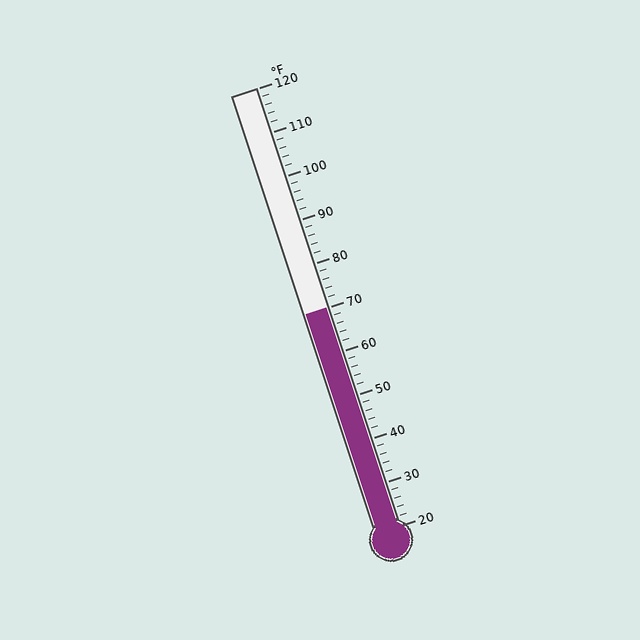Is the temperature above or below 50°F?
The temperature is above 50°F.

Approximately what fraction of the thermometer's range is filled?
The thermometer is filled to approximately 50% of its range.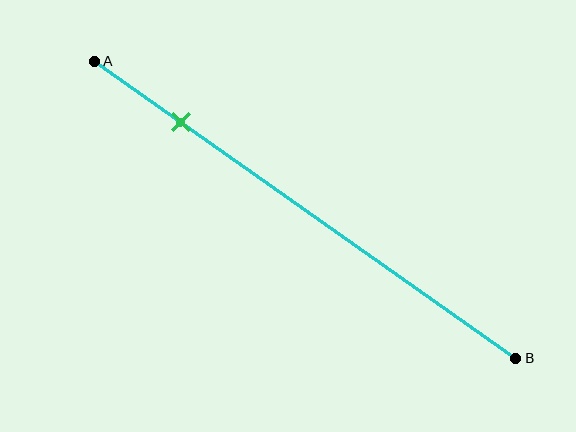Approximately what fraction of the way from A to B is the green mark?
The green mark is approximately 20% of the way from A to B.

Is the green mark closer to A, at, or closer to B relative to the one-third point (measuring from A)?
The green mark is closer to point A than the one-third point of segment AB.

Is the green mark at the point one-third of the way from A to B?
No, the mark is at about 20% from A, not at the 33% one-third point.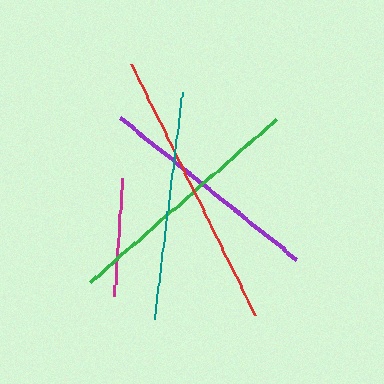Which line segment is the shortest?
The magenta line is the shortest at approximately 118 pixels.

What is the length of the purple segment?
The purple segment is approximately 226 pixels long.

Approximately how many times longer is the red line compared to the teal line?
The red line is approximately 1.2 times the length of the teal line.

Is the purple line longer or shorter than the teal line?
The teal line is longer than the purple line.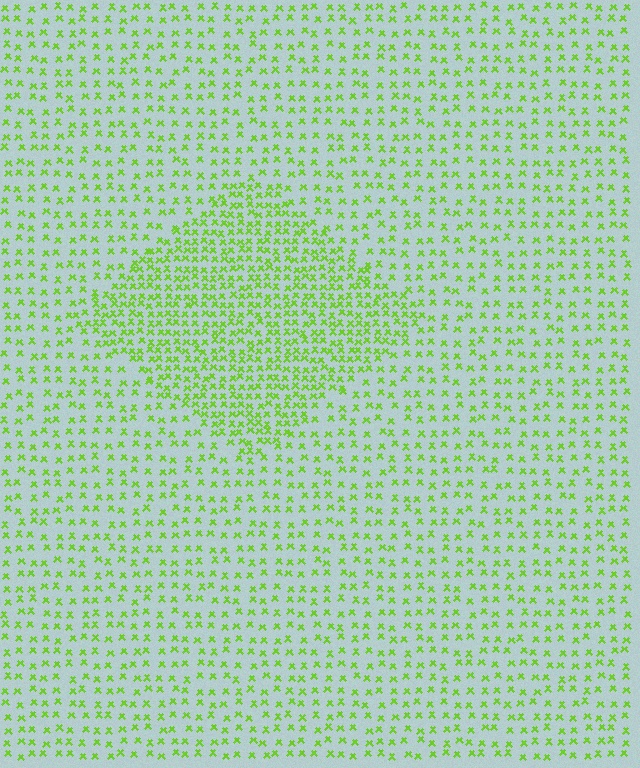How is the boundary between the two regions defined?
The boundary is defined by a change in element density (approximately 2.0x ratio). All elements are the same color, size, and shape.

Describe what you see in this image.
The image contains small lime elements arranged at two different densities. A diamond-shaped region is visible where the elements are more densely packed than the surrounding area.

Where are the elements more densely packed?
The elements are more densely packed inside the diamond boundary.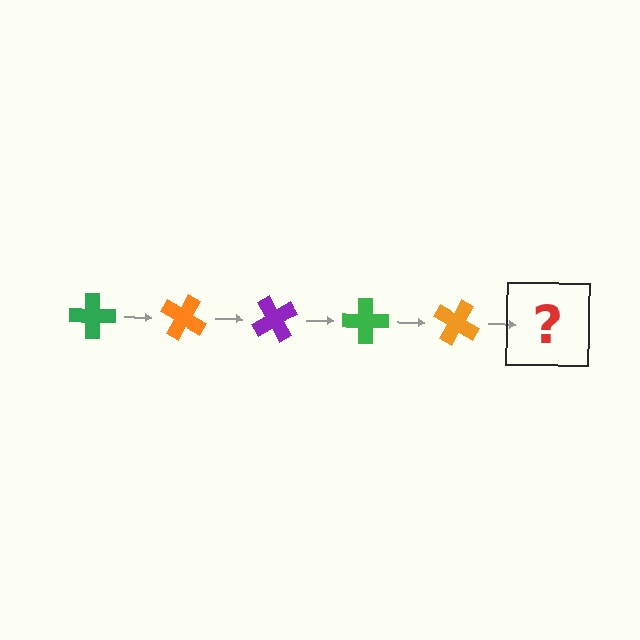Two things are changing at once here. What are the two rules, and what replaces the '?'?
The two rules are that it rotates 30 degrees each step and the color cycles through green, orange, and purple. The '?' should be a purple cross, rotated 150 degrees from the start.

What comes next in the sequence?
The next element should be a purple cross, rotated 150 degrees from the start.